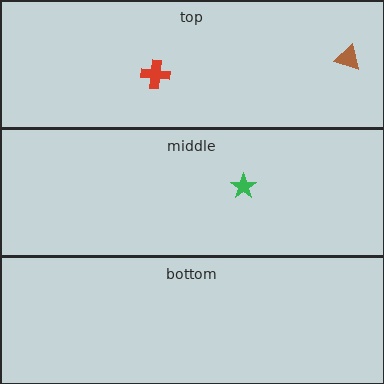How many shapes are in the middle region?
1.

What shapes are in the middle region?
The green star.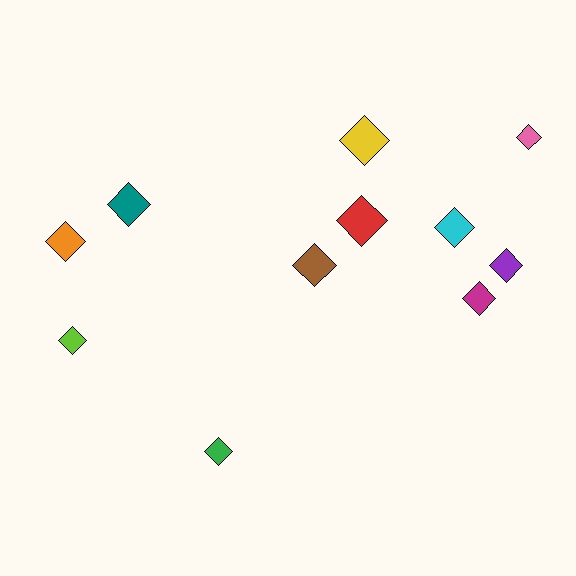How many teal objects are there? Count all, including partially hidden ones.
There is 1 teal object.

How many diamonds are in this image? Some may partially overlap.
There are 11 diamonds.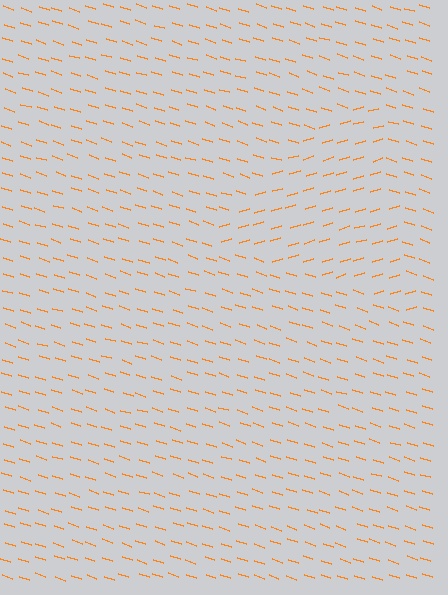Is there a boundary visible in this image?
Yes, there is a texture boundary formed by a change in line orientation.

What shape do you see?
I see a triangle.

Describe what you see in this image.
The image is filled with small orange line segments. A triangle region in the image has lines oriented differently from the surrounding lines, creating a visible texture boundary.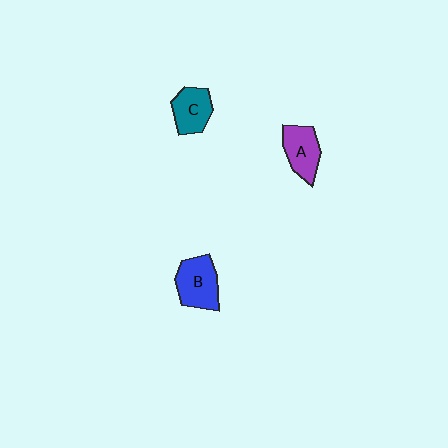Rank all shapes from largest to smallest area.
From largest to smallest: B (blue), A (purple), C (teal).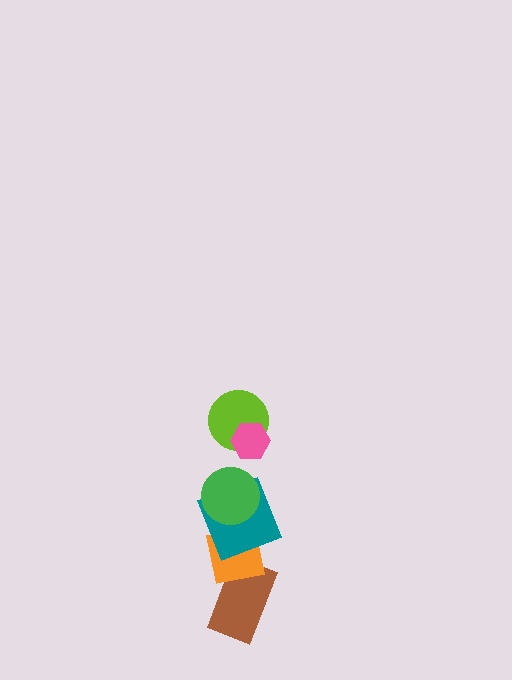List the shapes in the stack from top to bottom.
From top to bottom: the pink hexagon, the lime circle, the green circle, the teal square, the orange square, the brown rectangle.